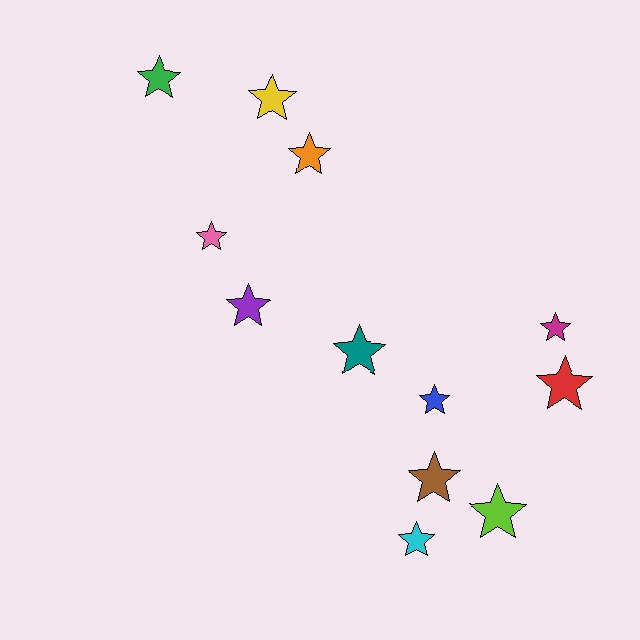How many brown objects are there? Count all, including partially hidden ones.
There is 1 brown object.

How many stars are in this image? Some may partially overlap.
There are 12 stars.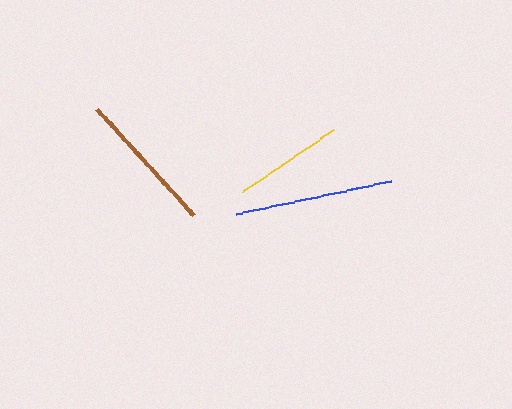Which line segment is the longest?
The blue line is the longest at approximately 158 pixels.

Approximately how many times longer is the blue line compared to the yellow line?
The blue line is approximately 1.4 times the length of the yellow line.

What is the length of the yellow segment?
The yellow segment is approximately 111 pixels long.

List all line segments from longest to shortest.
From longest to shortest: blue, brown, yellow.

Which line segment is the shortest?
The yellow line is the shortest at approximately 111 pixels.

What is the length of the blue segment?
The blue segment is approximately 158 pixels long.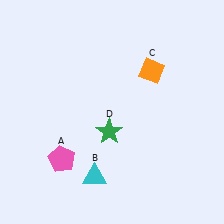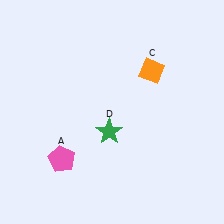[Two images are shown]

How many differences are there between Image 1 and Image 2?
There is 1 difference between the two images.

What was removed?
The cyan triangle (B) was removed in Image 2.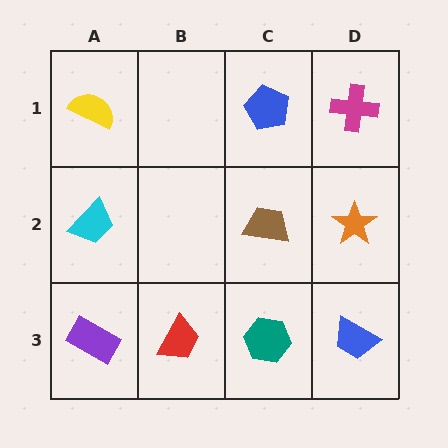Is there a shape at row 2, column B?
No, that cell is empty.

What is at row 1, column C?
A blue pentagon.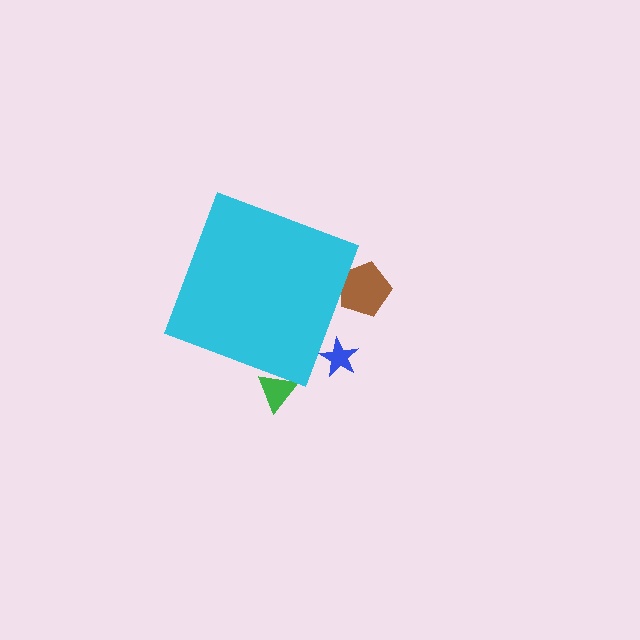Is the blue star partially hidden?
Yes, the blue star is partially hidden behind the cyan diamond.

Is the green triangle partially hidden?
Yes, the green triangle is partially hidden behind the cyan diamond.